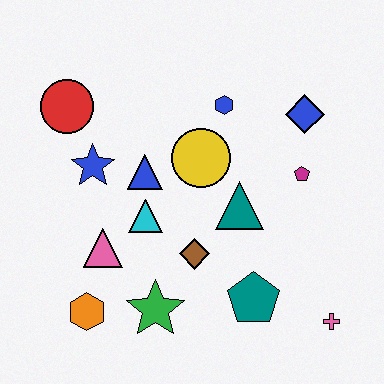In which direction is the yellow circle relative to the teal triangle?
The yellow circle is above the teal triangle.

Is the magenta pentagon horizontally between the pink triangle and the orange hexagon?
No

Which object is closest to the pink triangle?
The cyan triangle is closest to the pink triangle.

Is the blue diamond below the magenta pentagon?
No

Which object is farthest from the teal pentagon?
The red circle is farthest from the teal pentagon.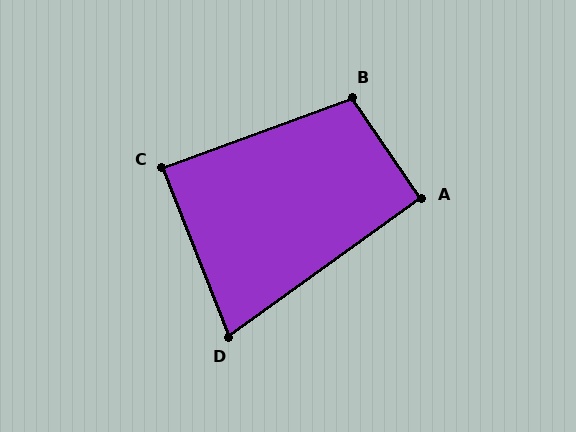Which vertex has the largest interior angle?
B, at approximately 104 degrees.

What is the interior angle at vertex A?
Approximately 91 degrees (approximately right).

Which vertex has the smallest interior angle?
D, at approximately 76 degrees.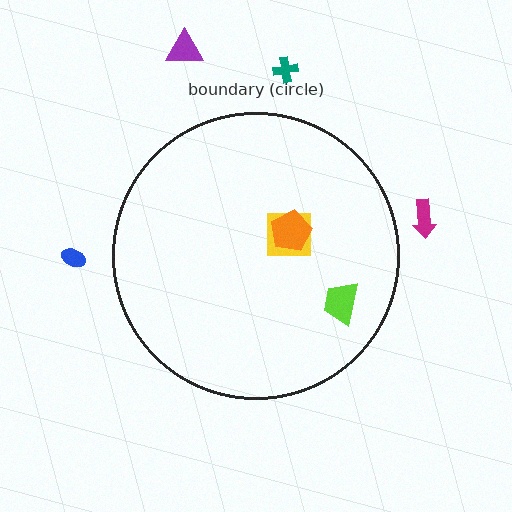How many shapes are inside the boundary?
3 inside, 4 outside.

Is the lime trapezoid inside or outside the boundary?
Inside.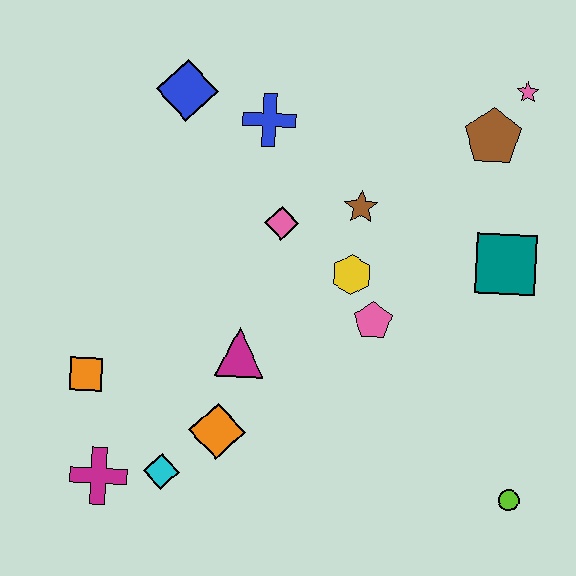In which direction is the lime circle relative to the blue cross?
The lime circle is below the blue cross.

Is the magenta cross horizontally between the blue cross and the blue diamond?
No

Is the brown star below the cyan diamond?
No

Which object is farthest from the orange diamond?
The pink star is farthest from the orange diamond.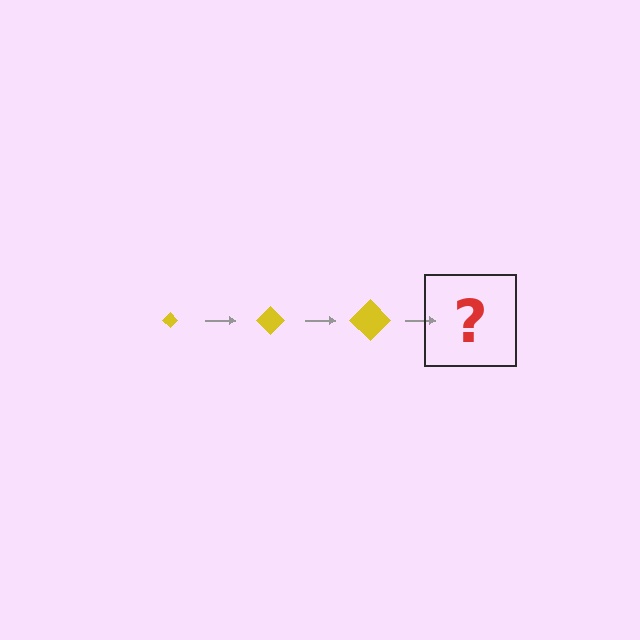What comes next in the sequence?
The next element should be a yellow diamond, larger than the previous one.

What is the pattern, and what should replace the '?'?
The pattern is that the diamond gets progressively larger each step. The '?' should be a yellow diamond, larger than the previous one.